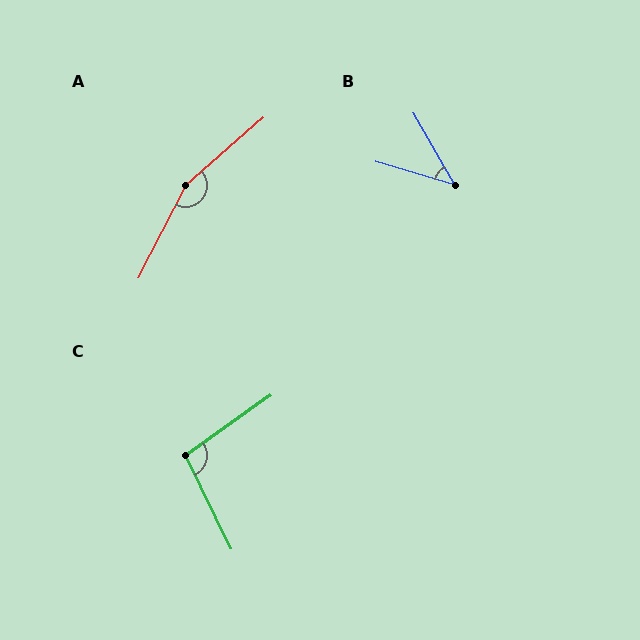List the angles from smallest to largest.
B (44°), C (99°), A (158°).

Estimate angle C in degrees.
Approximately 99 degrees.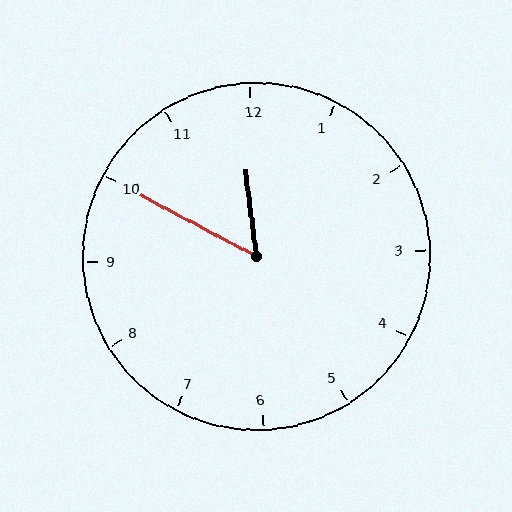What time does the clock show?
11:50.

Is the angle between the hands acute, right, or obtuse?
It is acute.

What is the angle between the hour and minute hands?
Approximately 55 degrees.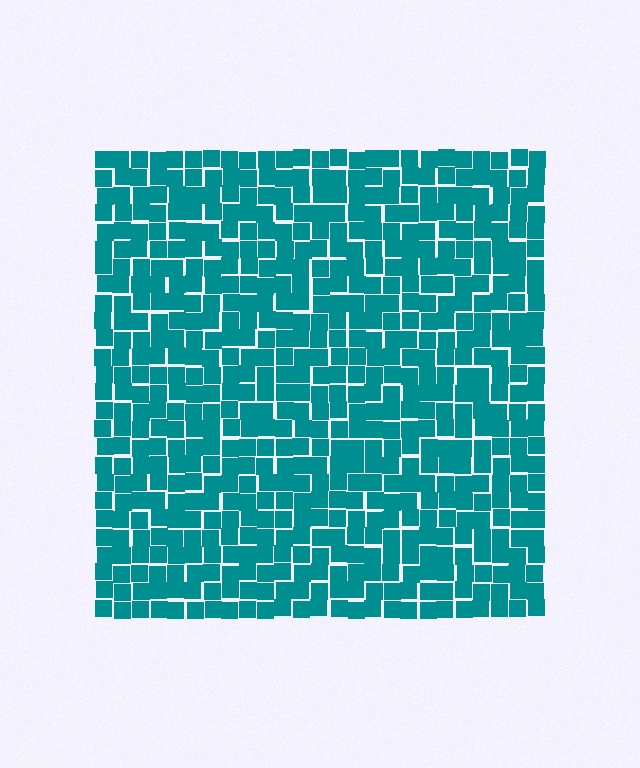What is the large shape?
The large shape is a square.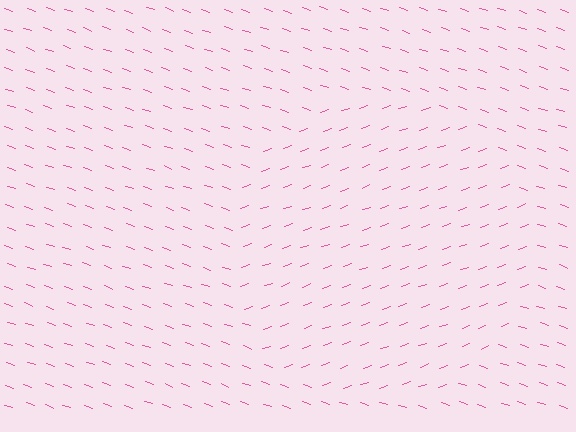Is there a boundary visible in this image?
Yes, there is a texture boundary formed by a change in line orientation.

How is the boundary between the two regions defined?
The boundary is defined purely by a change in line orientation (approximately 39 degrees difference). All lines are the same color and thickness.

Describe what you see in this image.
The image is filled with small pink line segments. A circle region in the image has lines oriented differently from the surrounding lines, creating a visible texture boundary.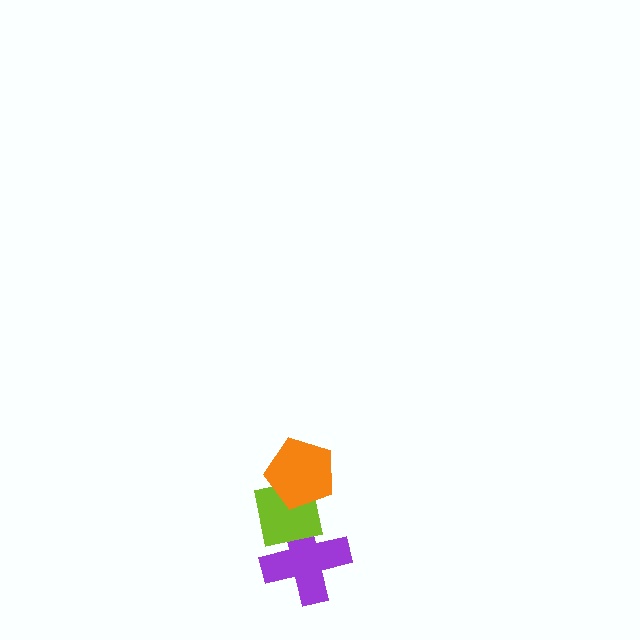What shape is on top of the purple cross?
The lime square is on top of the purple cross.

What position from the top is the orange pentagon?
The orange pentagon is 1st from the top.